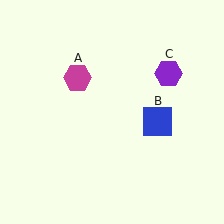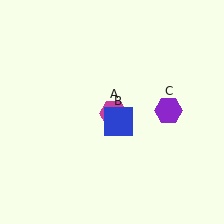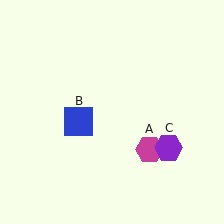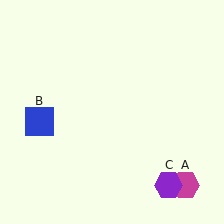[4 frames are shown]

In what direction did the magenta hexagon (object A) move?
The magenta hexagon (object A) moved down and to the right.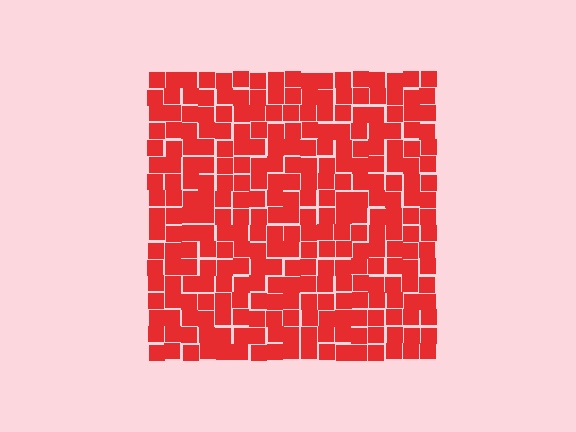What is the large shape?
The large shape is a square.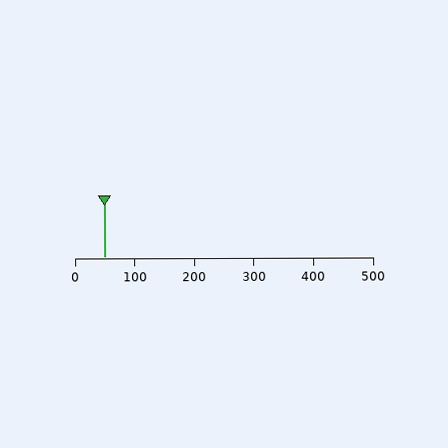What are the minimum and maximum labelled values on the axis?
The axis runs from 0 to 500.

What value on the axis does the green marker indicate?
The marker indicates approximately 50.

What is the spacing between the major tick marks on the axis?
The major ticks are spaced 100 apart.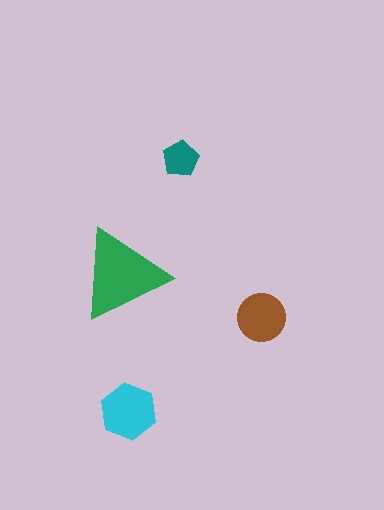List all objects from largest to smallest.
The green triangle, the cyan hexagon, the brown circle, the teal pentagon.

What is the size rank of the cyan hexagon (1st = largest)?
2nd.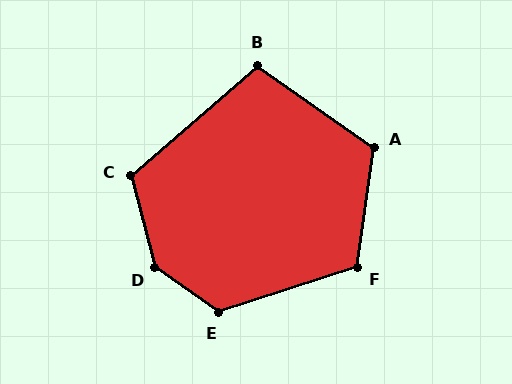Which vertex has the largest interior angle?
D, at approximately 140 degrees.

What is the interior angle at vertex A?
Approximately 117 degrees (obtuse).